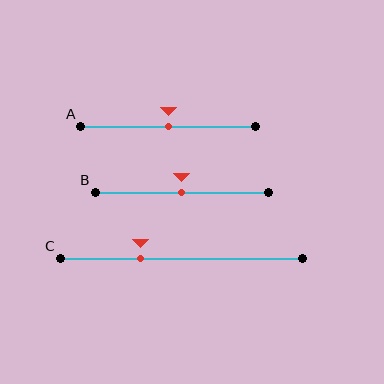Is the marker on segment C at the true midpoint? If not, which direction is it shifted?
No, the marker on segment C is shifted to the left by about 17% of the segment length.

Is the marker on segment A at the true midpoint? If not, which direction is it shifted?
Yes, the marker on segment A is at the true midpoint.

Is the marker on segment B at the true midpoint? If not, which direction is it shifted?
Yes, the marker on segment B is at the true midpoint.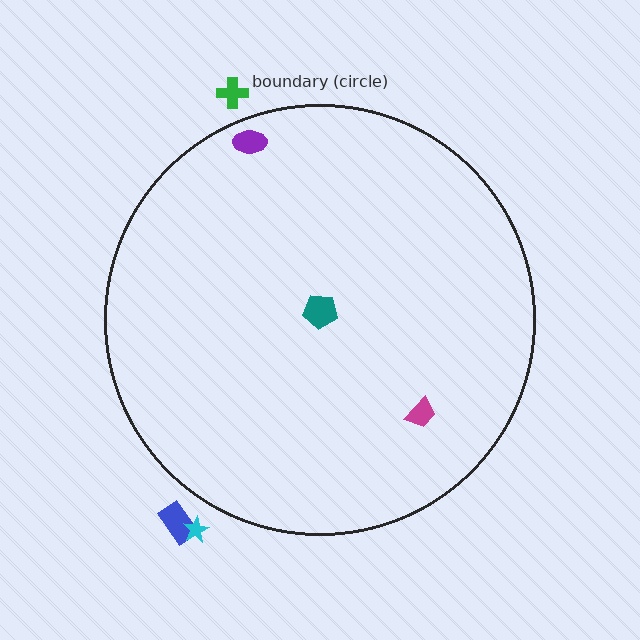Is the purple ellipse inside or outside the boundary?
Inside.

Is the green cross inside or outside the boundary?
Outside.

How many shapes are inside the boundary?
3 inside, 3 outside.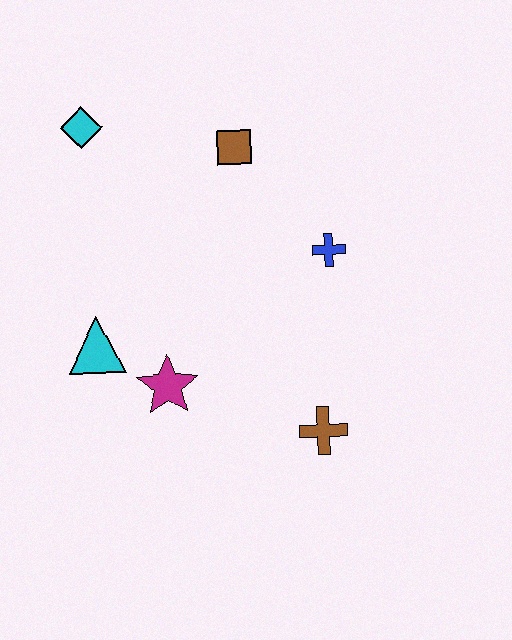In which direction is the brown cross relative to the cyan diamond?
The brown cross is below the cyan diamond.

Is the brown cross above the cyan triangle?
No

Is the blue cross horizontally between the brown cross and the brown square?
No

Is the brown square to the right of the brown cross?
No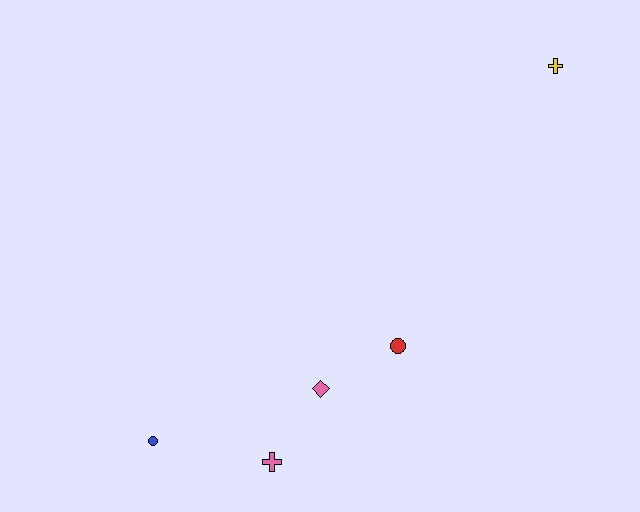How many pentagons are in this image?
There are no pentagons.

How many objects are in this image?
There are 5 objects.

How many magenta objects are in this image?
There are no magenta objects.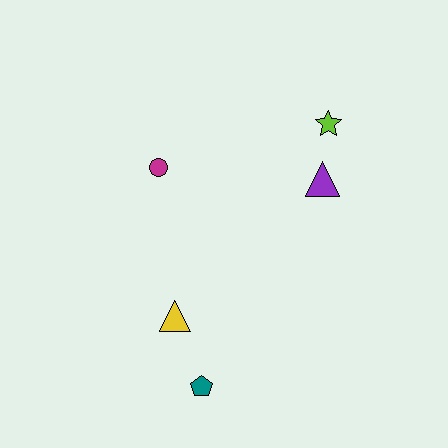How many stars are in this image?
There is 1 star.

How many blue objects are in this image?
There are no blue objects.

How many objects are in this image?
There are 5 objects.